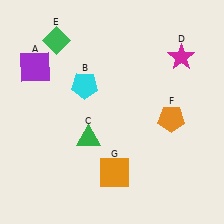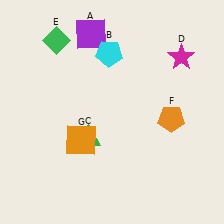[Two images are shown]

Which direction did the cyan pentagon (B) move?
The cyan pentagon (B) moved up.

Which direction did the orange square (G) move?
The orange square (G) moved left.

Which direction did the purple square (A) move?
The purple square (A) moved right.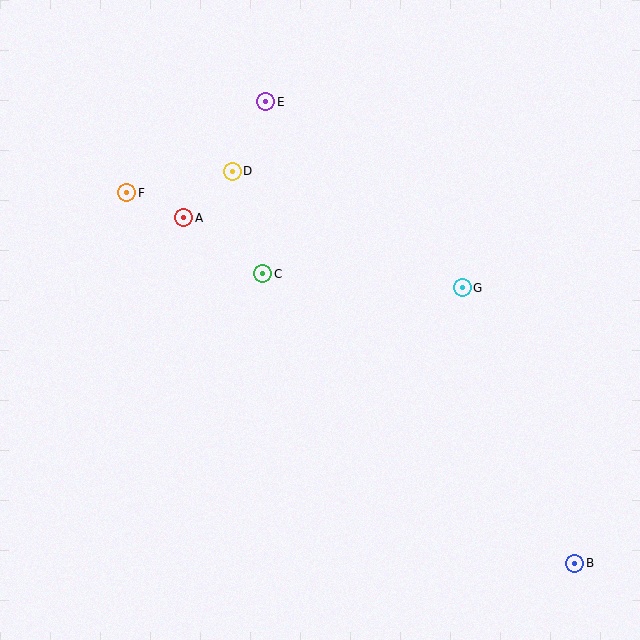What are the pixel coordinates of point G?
Point G is at (462, 288).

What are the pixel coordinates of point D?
Point D is at (232, 171).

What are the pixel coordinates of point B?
Point B is at (575, 563).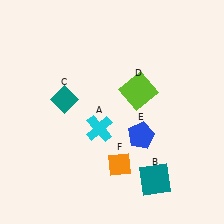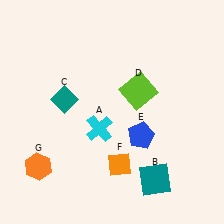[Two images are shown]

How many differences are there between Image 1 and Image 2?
There is 1 difference between the two images.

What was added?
An orange hexagon (G) was added in Image 2.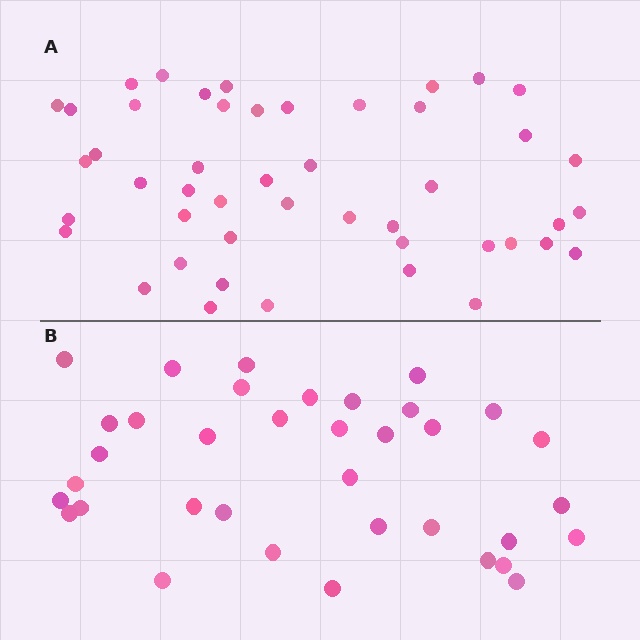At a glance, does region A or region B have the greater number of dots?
Region A (the top region) has more dots.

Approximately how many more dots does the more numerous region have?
Region A has roughly 12 or so more dots than region B.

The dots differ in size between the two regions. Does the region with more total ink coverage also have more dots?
No. Region B has more total ink coverage because its dots are larger, but region A actually contains more individual dots. Total area can be misleading — the number of items is what matters here.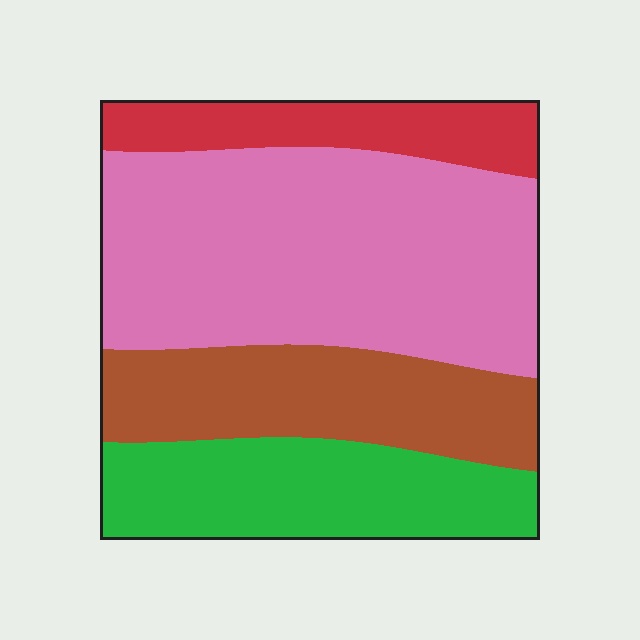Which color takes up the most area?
Pink, at roughly 45%.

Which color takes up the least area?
Red, at roughly 15%.